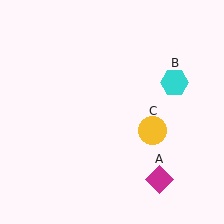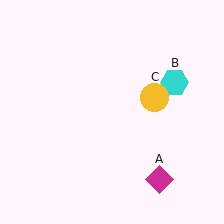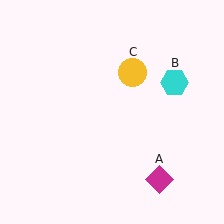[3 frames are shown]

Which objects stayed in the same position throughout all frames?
Magenta diamond (object A) and cyan hexagon (object B) remained stationary.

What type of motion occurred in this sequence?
The yellow circle (object C) rotated counterclockwise around the center of the scene.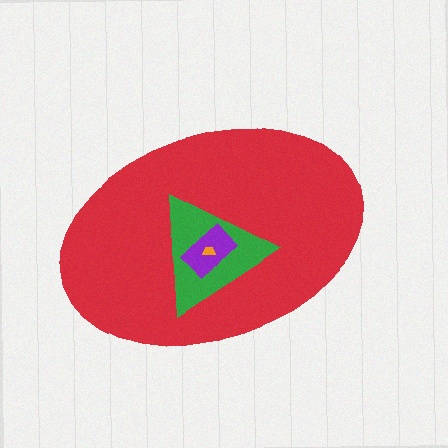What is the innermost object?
The orange trapezoid.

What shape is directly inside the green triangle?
The purple rectangle.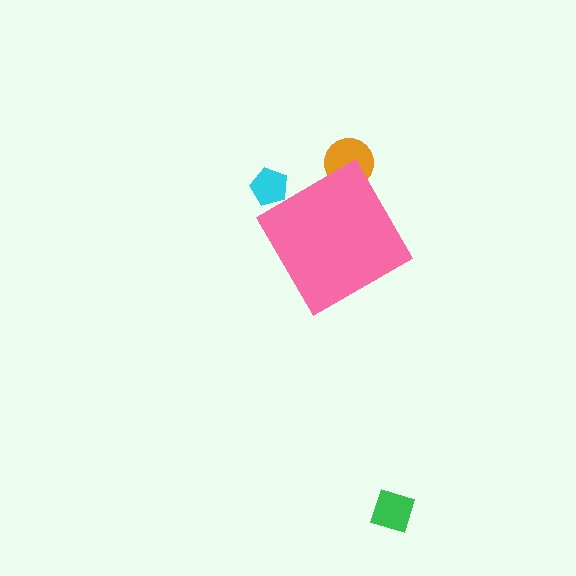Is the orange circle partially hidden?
Yes, the orange circle is partially hidden behind the pink diamond.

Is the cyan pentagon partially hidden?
Yes, the cyan pentagon is partially hidden behind the pink diamond.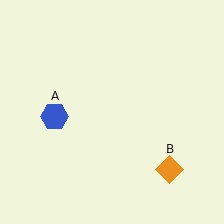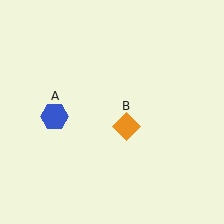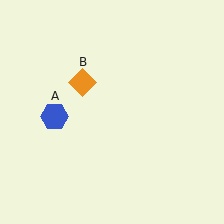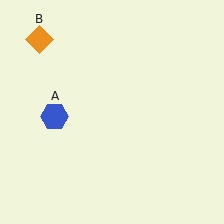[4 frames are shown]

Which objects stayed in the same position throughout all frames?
Blue hexagon (object A) remained stationary.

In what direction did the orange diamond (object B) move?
The orange diamond (object B) moved up and to the left.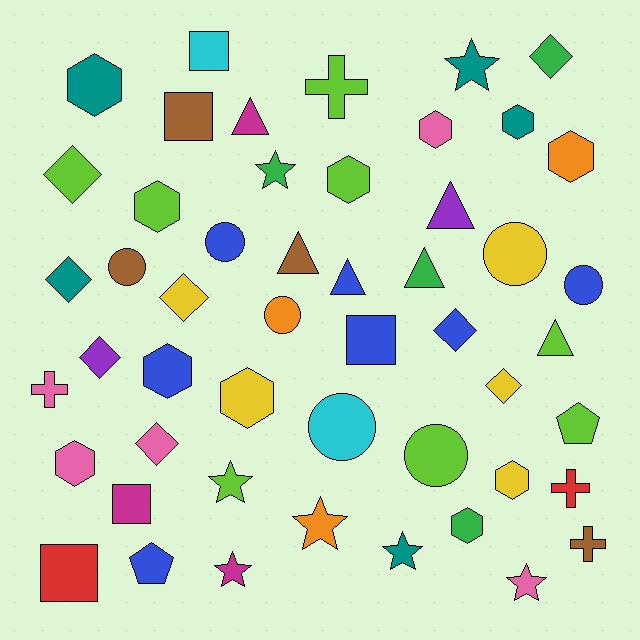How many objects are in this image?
There are 50 objects.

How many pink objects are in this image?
There are 5 pink objects.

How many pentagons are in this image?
There are 2 pentagons.